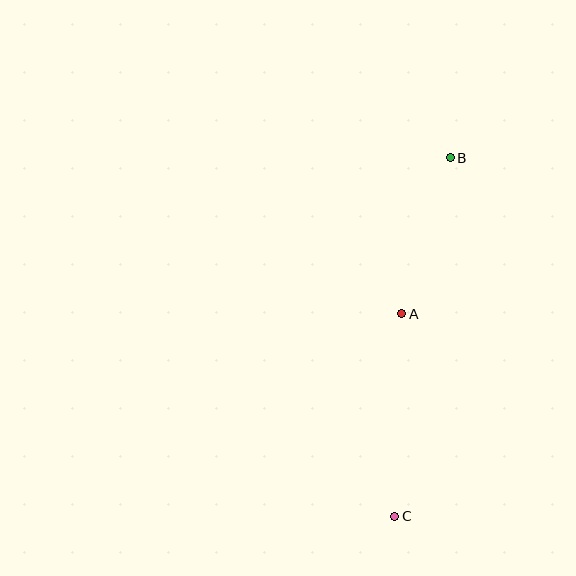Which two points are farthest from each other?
Points B and C are farthest from each other.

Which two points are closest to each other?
Points A and B are closest to each other.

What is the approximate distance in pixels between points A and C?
The distance between A and C is approximately 203 pixels.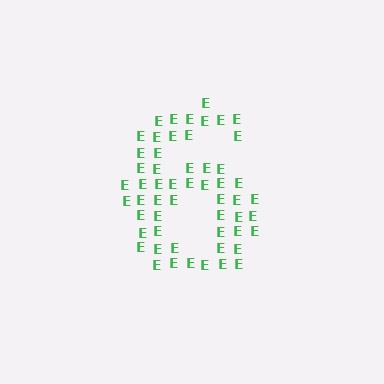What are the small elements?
The small elements are letter E's.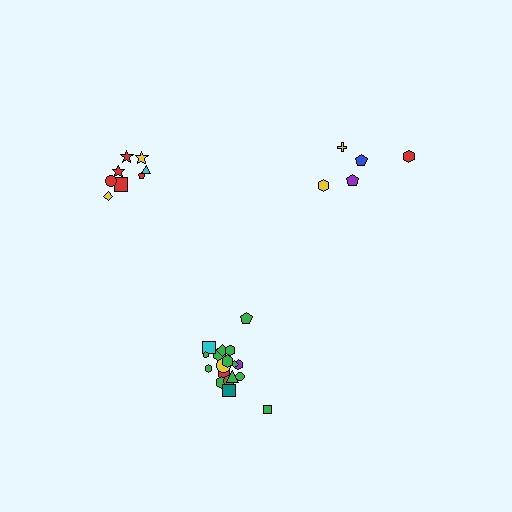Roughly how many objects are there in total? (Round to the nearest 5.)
Roughly 30 objects in total.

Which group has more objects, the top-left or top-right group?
The top-left group.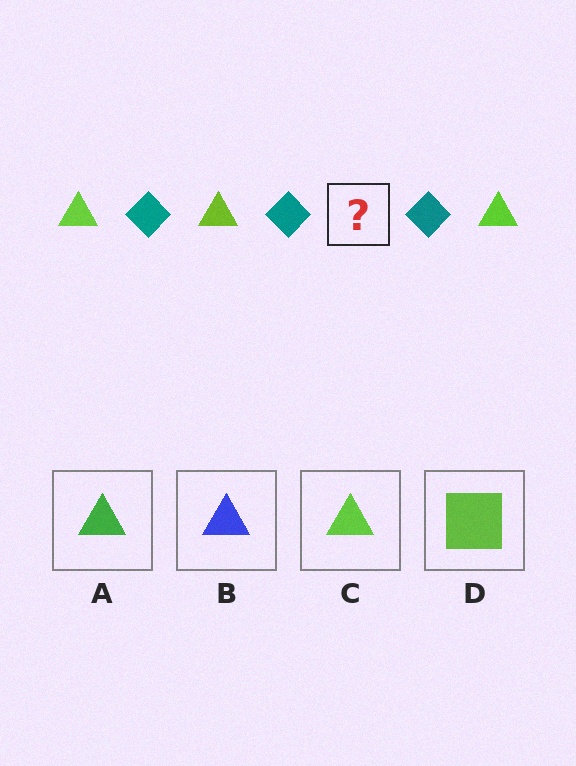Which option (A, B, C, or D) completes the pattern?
C.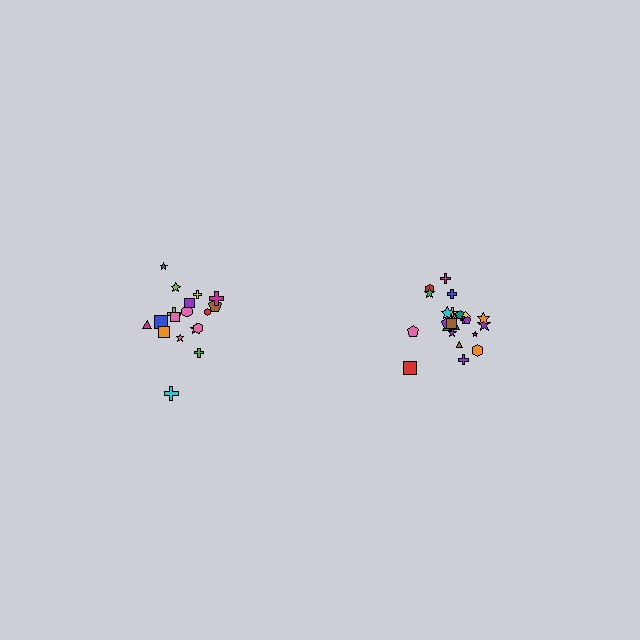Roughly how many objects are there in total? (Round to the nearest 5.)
Roughly 45 objects in total.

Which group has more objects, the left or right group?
The right group.